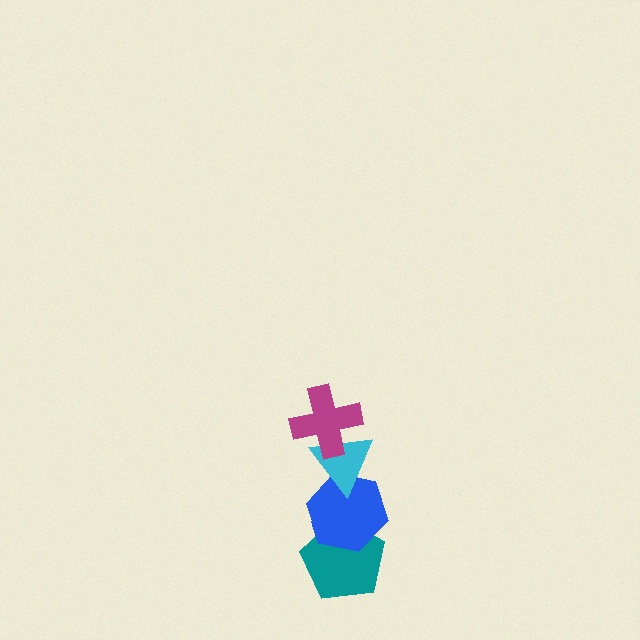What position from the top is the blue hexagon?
The blue hexagon is 3rd from the top.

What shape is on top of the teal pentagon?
The blue hexagon is on top of the teal pentagon.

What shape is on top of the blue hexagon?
The cyan triangle is on top of the blue hexagon.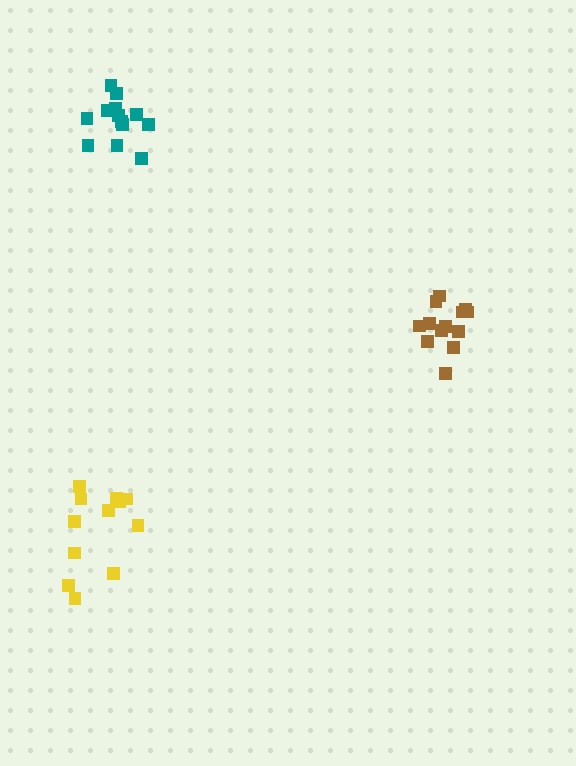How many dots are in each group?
Group 1: 12 dots, Group 2: 13 dots, Group 3: 13 dots (38 total).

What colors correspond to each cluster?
The clusters are colored: yellow, teal, brown.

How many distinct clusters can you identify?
There are 3 distinct clusters.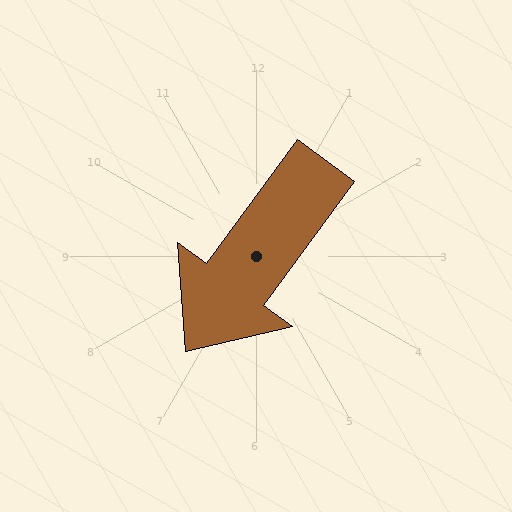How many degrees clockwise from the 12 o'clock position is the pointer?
Approximately 216 degrees.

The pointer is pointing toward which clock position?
Roughly 7 o'clock.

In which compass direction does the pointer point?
Southwest.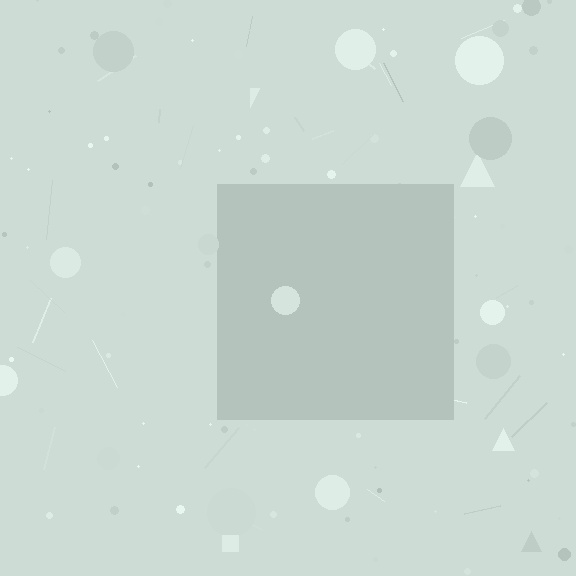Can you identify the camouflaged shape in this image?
The camouflaged shape is a square.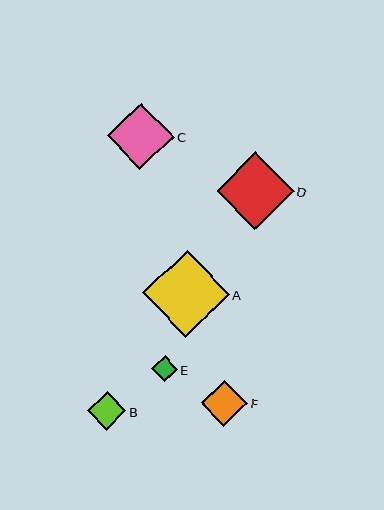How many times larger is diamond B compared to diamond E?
Diamond B is approximately 1.5 times the size of diamond E.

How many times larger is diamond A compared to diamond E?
Diamond A is approximately 3.3 times the size of diamond E.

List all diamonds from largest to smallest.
From largest to smallest: A, D, C, F, B, E.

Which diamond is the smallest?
Diamond E is the smallest with a size of approximately 26 pixels.